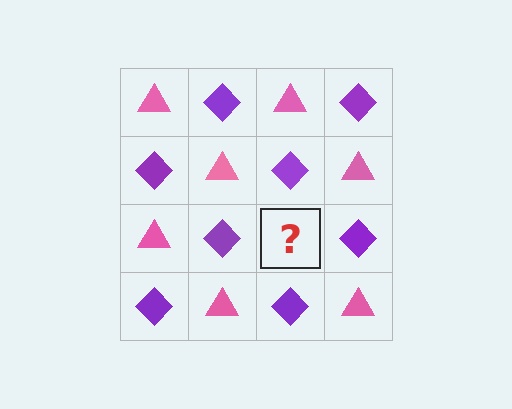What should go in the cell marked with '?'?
The missing cell should contain a pink triangle.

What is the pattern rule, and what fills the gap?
The rule is that it alternates pink triangle and purple diamond in a checkerboard pattern. The gap should be filled with a pink triangle.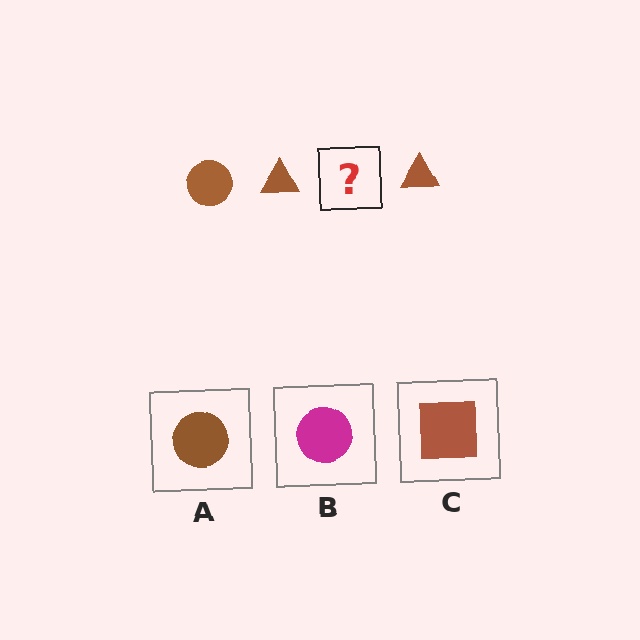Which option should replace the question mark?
Option A.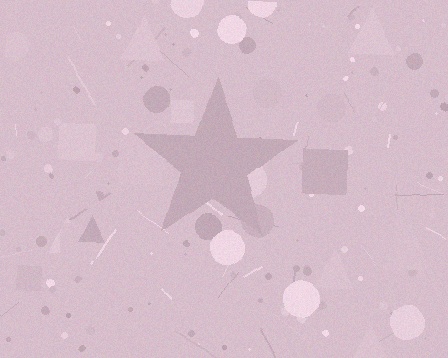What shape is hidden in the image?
A star is hidden in the image.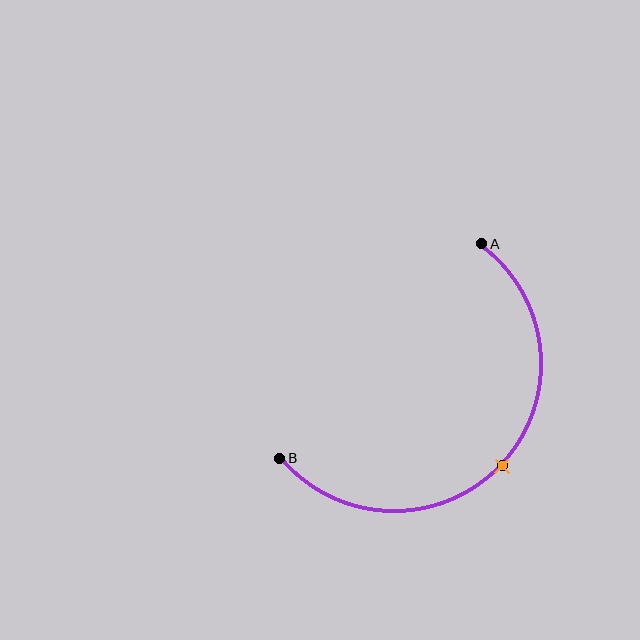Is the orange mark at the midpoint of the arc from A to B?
Yes. The orange mark lies on the arc at equal arc-length from both A and B — it is the arc midpoint.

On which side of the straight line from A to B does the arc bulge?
The arc bulges below and to the right of the straight line connecting A and B.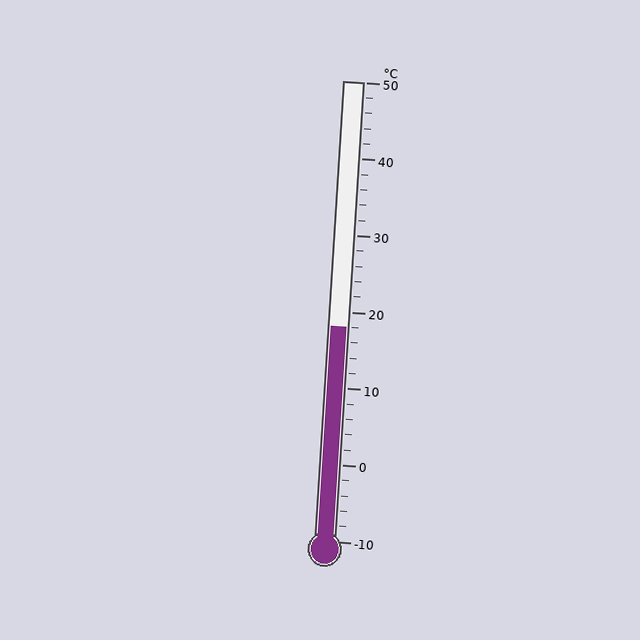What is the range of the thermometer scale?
The thermometer scale ranges from -10°C to 50°C.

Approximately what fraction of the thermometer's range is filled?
The thermometer is filled to approximately 45% of its range.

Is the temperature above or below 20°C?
The temperature is below 20°C.